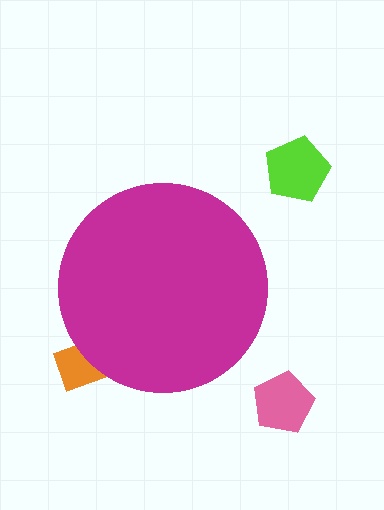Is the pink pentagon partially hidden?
No, the pink pentagon is fully visible.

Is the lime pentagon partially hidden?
No, the lime pentagon is fully visible.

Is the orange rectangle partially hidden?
Yes, the orange rectangle is partially hidden behind the magenta circle.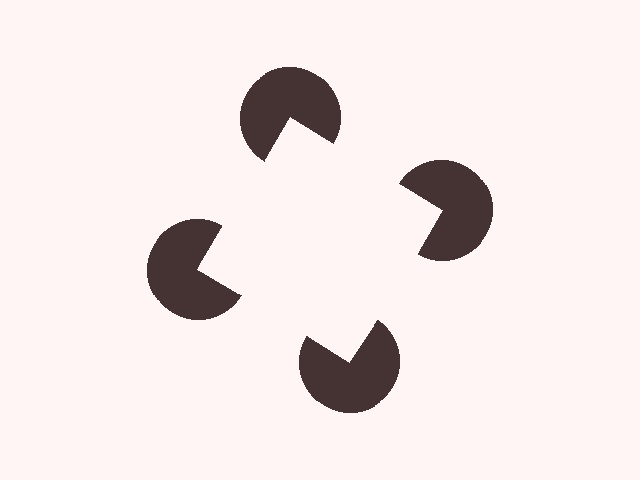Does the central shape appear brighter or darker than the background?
It typically appears slightly brighter than the background, even though no actual brightness change is drawn.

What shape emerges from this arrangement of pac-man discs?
An illusory square — its edges are inferred from the aligned wedge cuts in the pac-man discs, not physically drawn.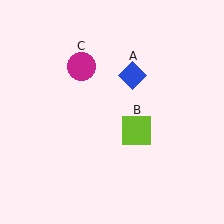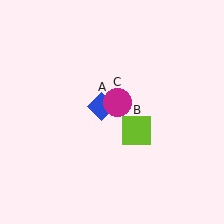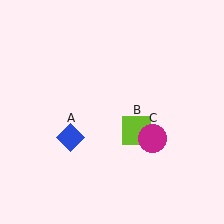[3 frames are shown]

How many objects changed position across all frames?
2 objects changed position: blue diamond (object A), magenta circle (object C).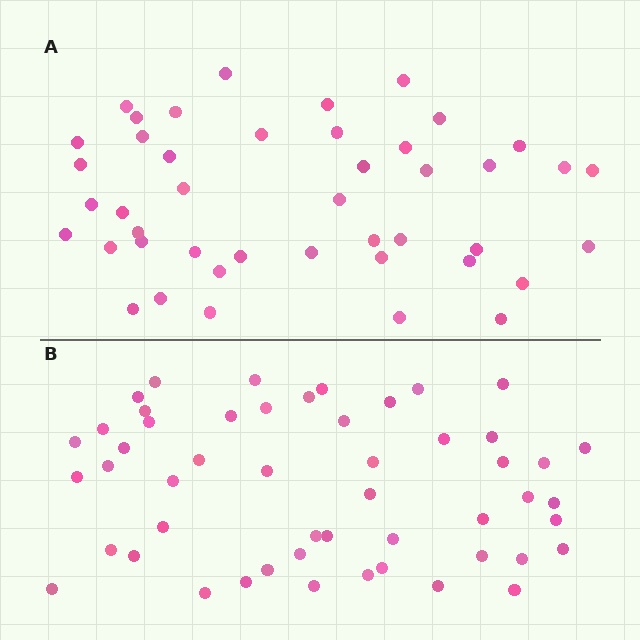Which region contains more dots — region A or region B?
Region B (the bottom region) has more dots.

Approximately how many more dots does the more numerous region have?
Region B has roughly 8 or so more dots than region A.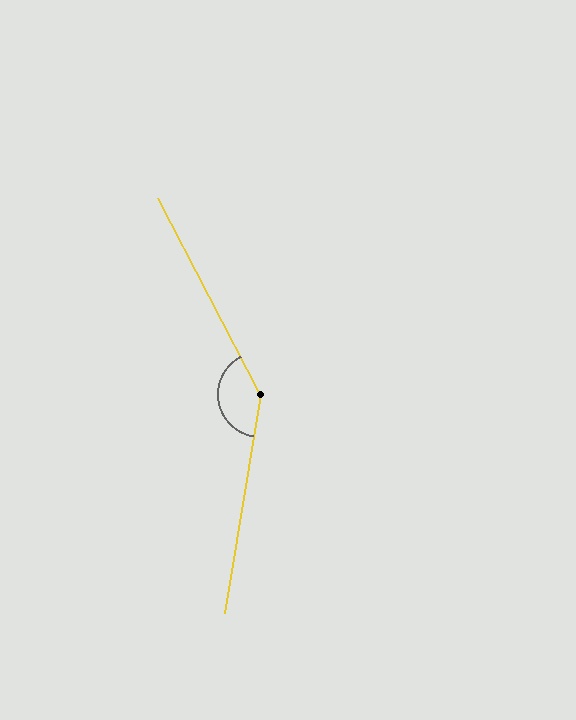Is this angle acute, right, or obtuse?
It is obtuse.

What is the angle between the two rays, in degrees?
Approximately 143 degrees.